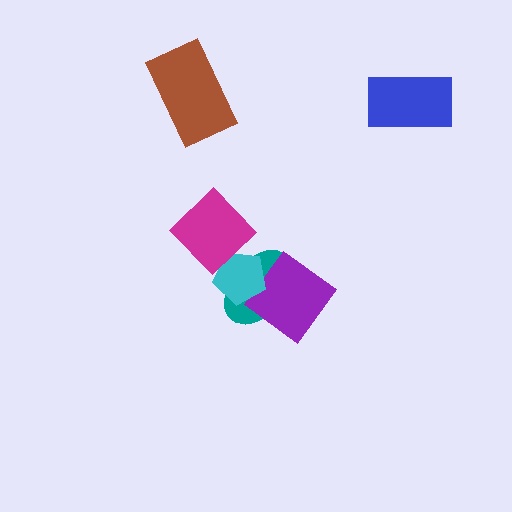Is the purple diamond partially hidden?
Yes, it is partially covered by another shape.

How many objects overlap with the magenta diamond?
2 objects overlap with the magenta diamond.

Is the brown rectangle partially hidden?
No, no other shape covers it.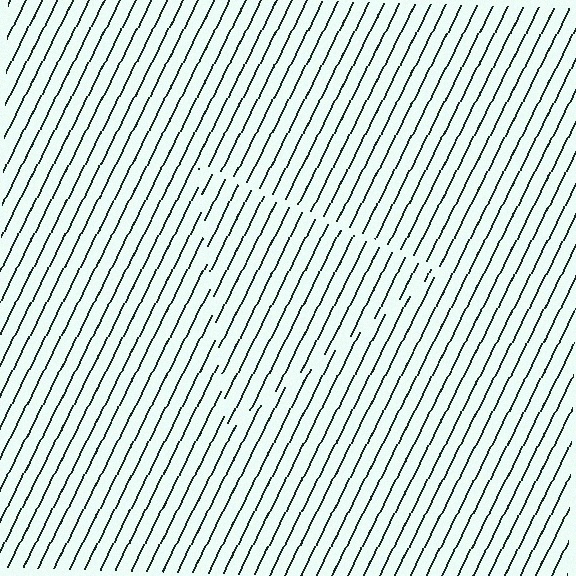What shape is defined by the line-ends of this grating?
An illusory triangle. The interior of the shape contains the same grating, shifted by half a period — the contour is defined by the phase discontinuity where line-ends from the inner and outer gratings abut.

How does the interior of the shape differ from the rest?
The interior of the shape contains the same grating, shifted by half a period — the contour is defined by the phase discontinuity where line-ends from the inner and outer gratings abut.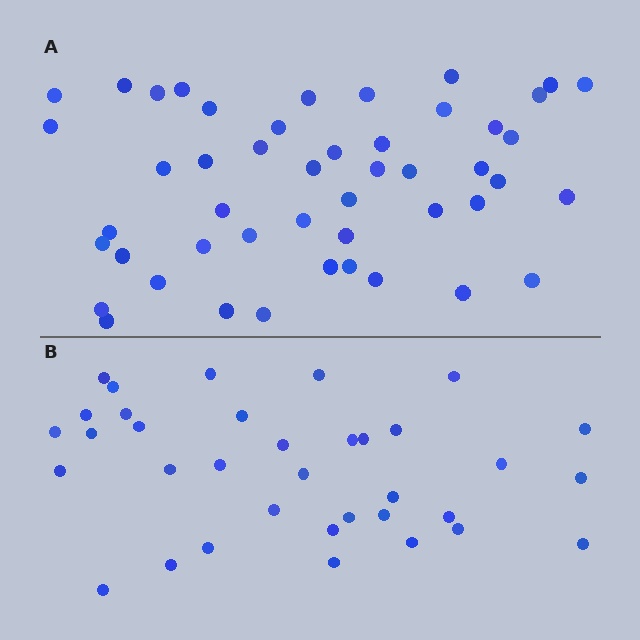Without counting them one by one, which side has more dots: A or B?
Region A (the top region) has more dots.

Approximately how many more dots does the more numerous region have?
Region A has approximately 15 more dots than region B.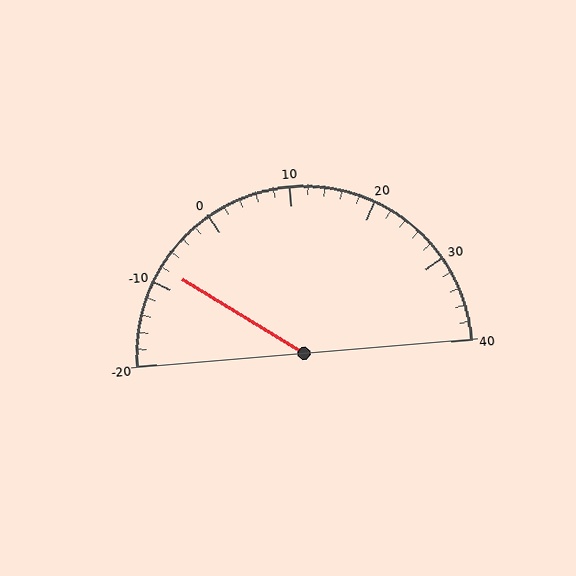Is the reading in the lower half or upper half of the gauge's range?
The reading is in the lower half of the range (-20 to 40).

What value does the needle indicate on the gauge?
The needle indicates approximately -8.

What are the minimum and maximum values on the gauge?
The gauge ranges from -20 to 40.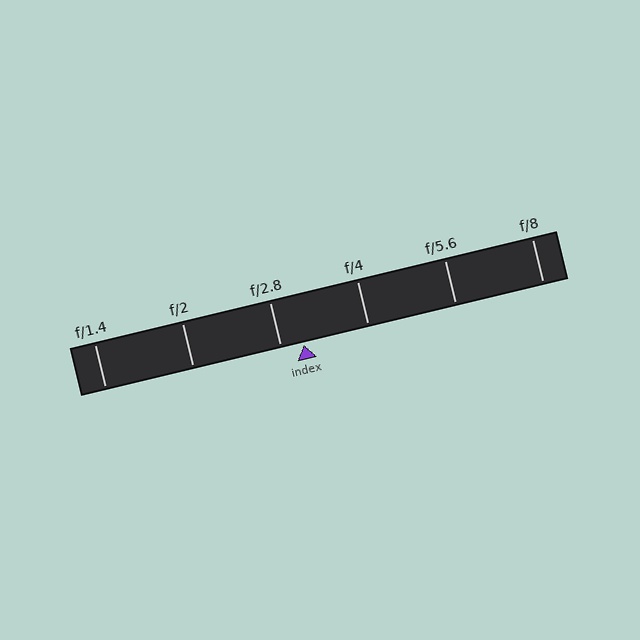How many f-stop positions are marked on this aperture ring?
There are 6 f-stop positions marked.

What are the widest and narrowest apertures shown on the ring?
The widest aperture shown is f/1.4 and the narrowest is f/8.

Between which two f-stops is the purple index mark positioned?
The index mark is between f/2.8 and f/4.